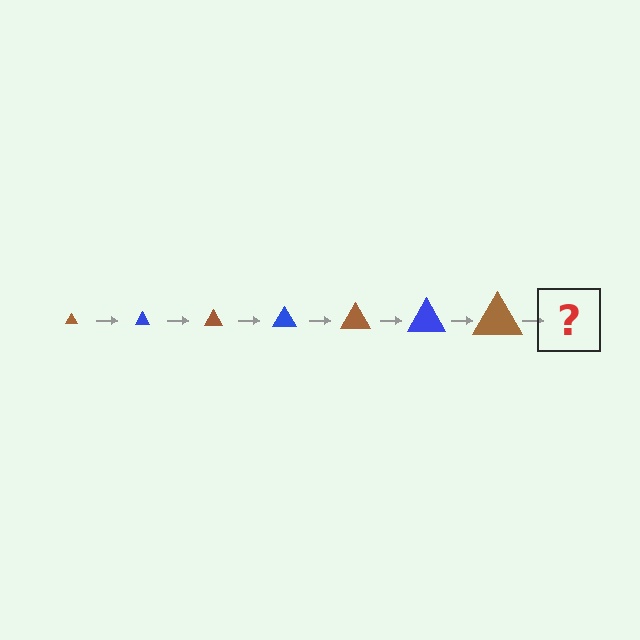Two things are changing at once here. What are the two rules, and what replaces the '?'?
The two rules are that the triangle grows larger each step and the color cycles through brown and blue. The '?' should be a blue triangle, larger than the previous one.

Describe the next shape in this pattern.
It should be a blue triangle, larger than the previous one.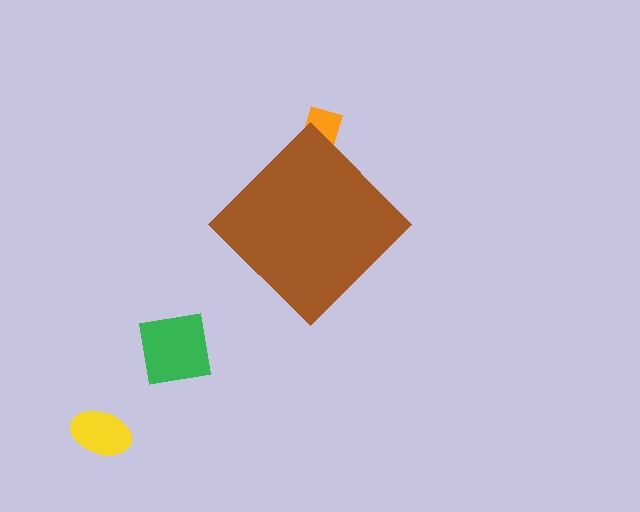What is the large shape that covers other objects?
A brown diamond.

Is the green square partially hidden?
No, the green square is fully visible.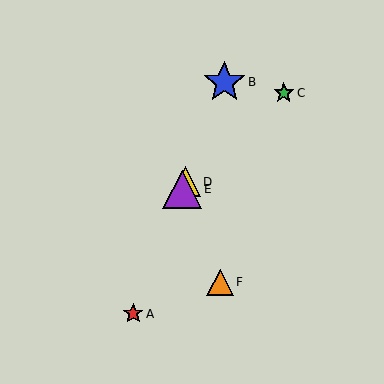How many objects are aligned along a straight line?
4 objects (A, B, D, E) are aligned along a straight line.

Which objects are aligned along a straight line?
Objects A, B, D, E are aligned along a straight line.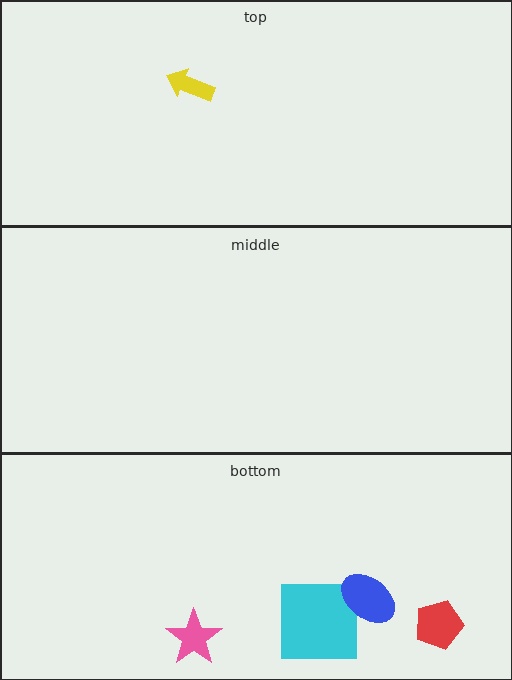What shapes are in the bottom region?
The cyan square, the red pentagon, the pink star, the blue ellipse.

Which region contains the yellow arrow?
The top region.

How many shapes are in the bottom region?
4.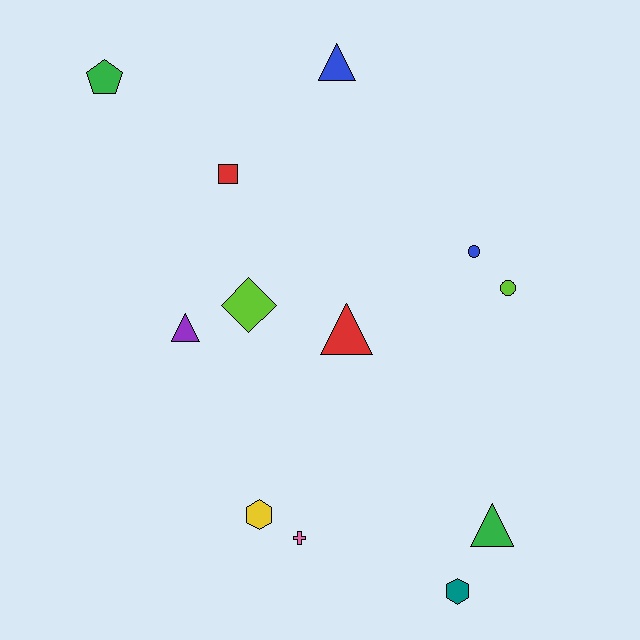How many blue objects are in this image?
There are 2 blue objects.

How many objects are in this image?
There are 12 objects.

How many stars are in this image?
There are no stars.